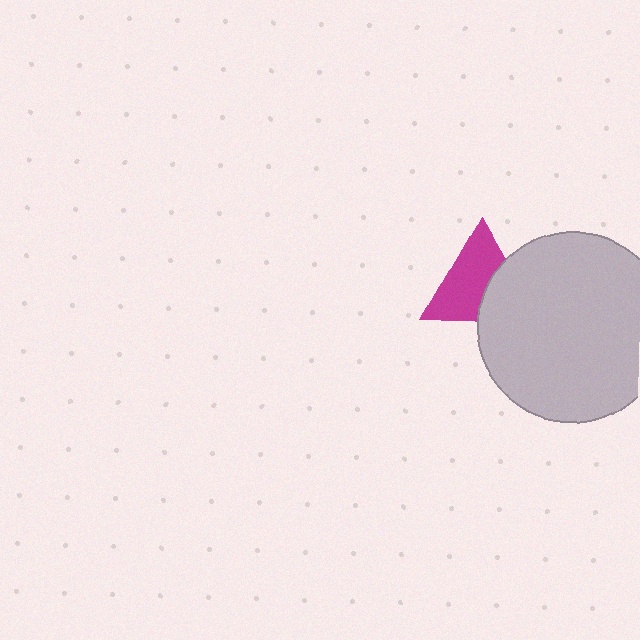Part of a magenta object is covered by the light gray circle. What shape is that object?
It is a triangle.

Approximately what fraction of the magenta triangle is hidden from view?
Roughly 36% of the magenta triangle is hidden behind the light gray circle.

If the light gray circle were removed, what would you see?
You would see the complete magenta triangle.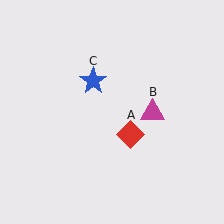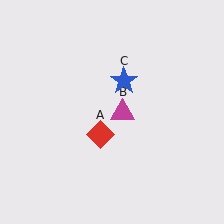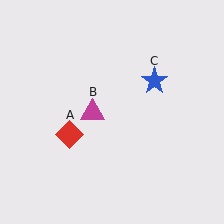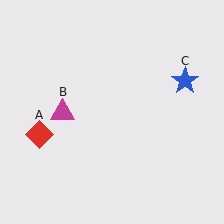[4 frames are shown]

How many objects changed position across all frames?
3 objects changed position: red diamond (object A), magenta triangle (object B), blue star (object C).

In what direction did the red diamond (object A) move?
The red diamond (object A) moved left.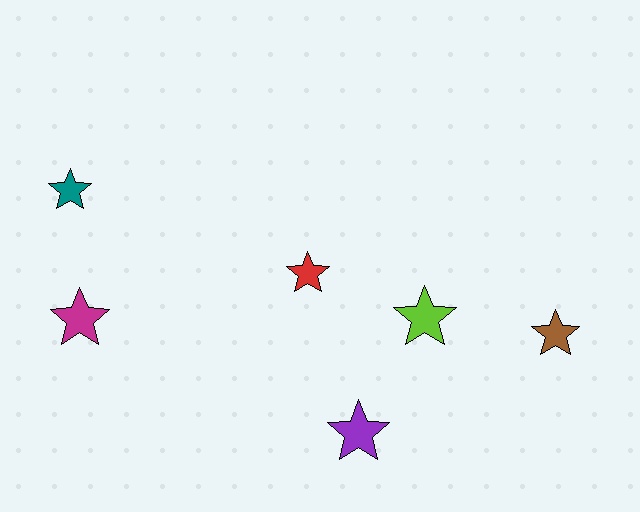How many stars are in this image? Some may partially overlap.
There are 6 stars.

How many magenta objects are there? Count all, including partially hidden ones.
There is 1 magenta object.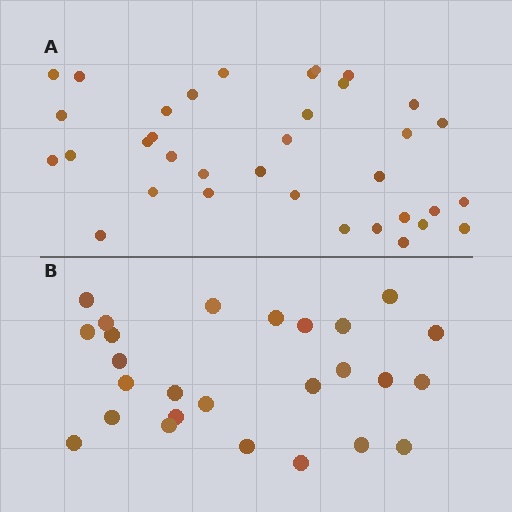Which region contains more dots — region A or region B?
Region A (the top region) has more dots.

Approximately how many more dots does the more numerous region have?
Region A has roughly 8 or so more dots than region B.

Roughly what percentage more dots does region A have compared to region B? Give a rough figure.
About 35% more.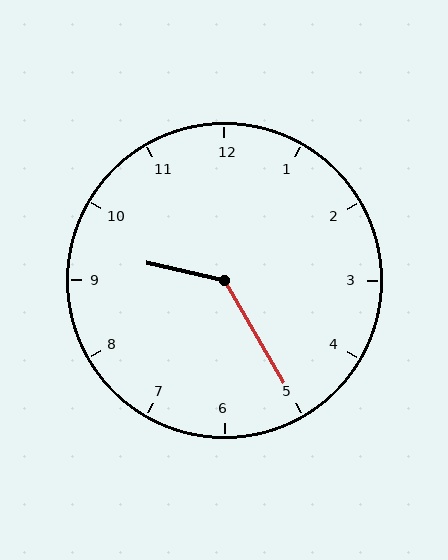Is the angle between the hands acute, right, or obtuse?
It is obtuse.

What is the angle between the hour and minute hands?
Approximately 132 degrees.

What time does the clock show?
9:25.